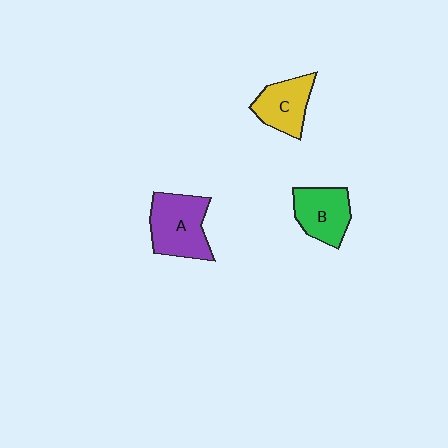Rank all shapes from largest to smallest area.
From largest to smallest: A (purple), B (green), C (yellow).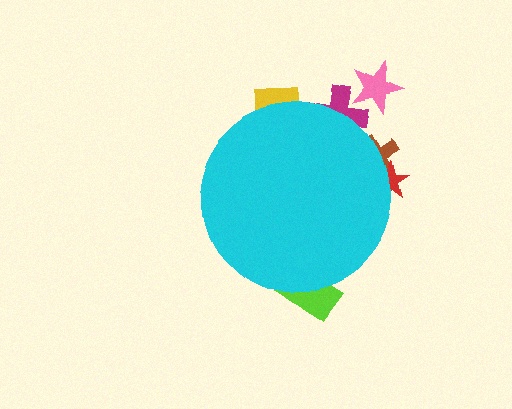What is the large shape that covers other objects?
A cyan circle.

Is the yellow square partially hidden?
Yes, the yellow square is partially hidden behind the cyan circle.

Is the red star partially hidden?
Yes, the red star is partially hidden behind the cyan circle.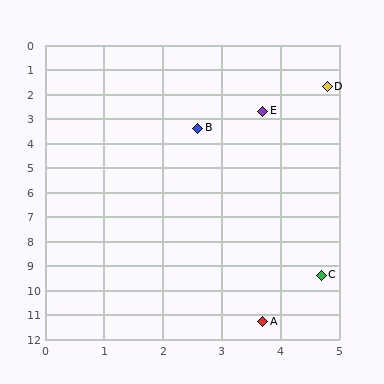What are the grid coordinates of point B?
Point B is at approximately (2.6, 3.4).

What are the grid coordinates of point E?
Point E is at approximately (3.7, 2.7).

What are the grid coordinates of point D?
Point D is at approximately (4.8, 1.7).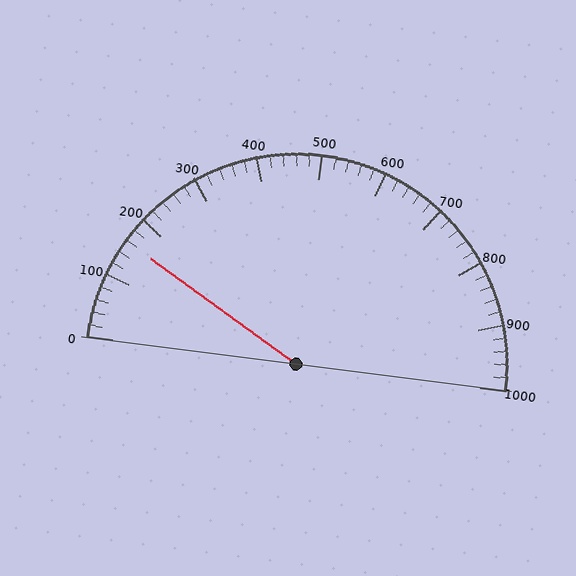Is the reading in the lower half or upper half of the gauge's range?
The reading is in the lower half of the range (0 to 1000).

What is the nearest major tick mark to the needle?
The nearest major tick mark is 200.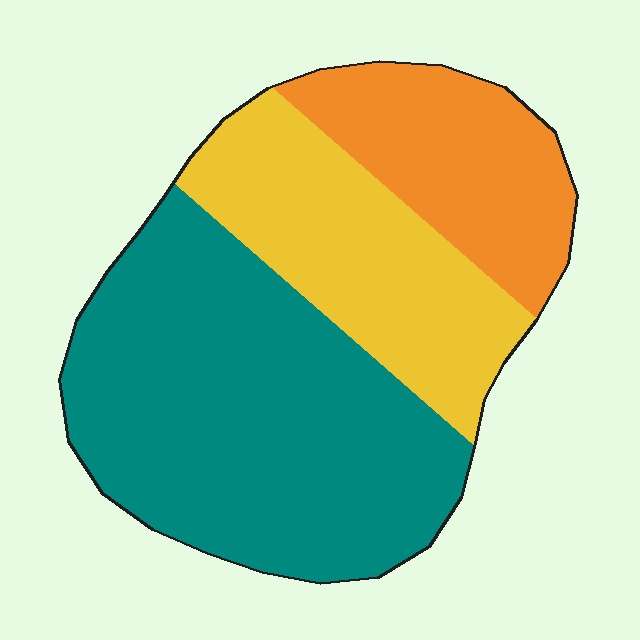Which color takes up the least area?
Orange, at roughly 20%.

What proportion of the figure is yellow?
Yellow covers roughly 25% of the figure.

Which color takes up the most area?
Teal, at roughly 50%.